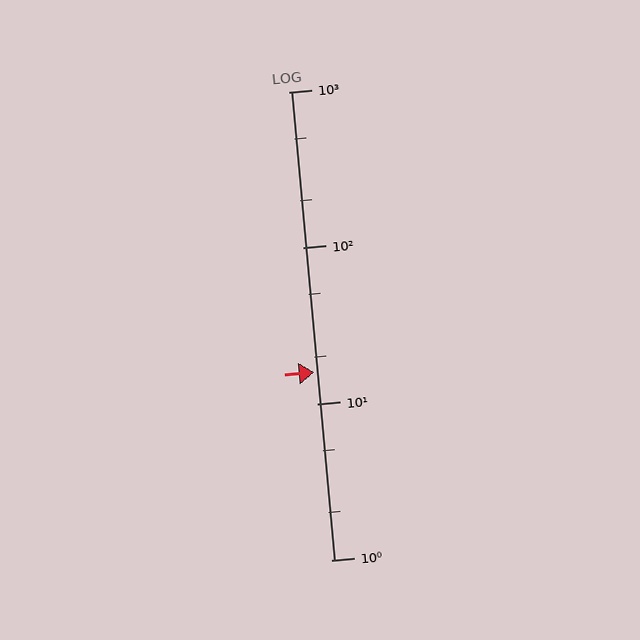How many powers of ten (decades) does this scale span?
The scale spans 3 decades, from 1 to 1000.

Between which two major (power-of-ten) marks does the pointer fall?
The pointer is between 10 and 100.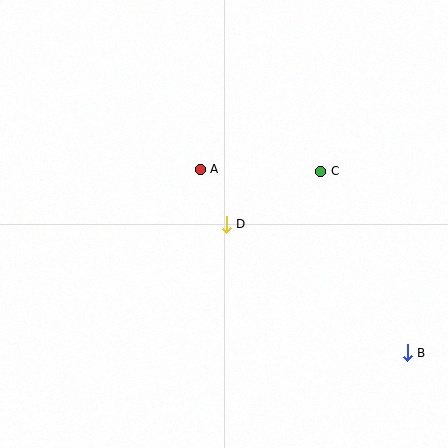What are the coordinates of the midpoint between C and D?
The midpoint between C and D is at (273, 198).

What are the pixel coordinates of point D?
Point D is at (226, 224).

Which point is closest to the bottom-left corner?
Point D is closest to the bottom-left corner.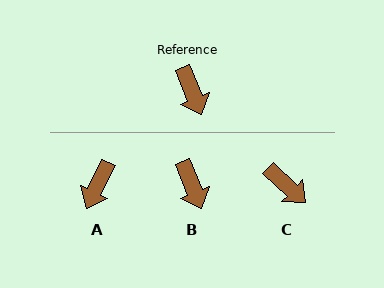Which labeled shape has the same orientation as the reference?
B.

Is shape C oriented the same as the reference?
No, it is off by about 24 degrees.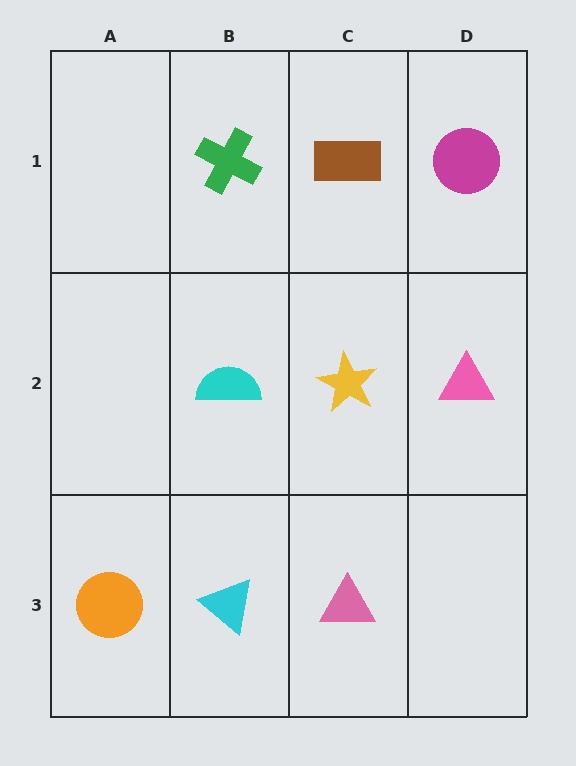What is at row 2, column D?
A pink triangle.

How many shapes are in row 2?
3 shapes.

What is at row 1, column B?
A green cross.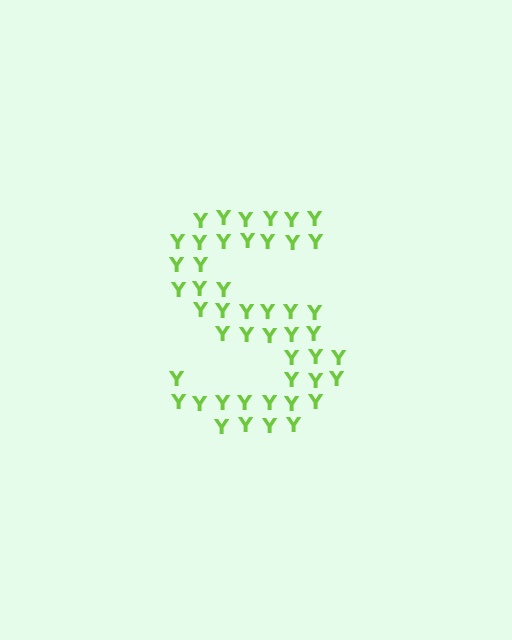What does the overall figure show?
The overall figure shows the letter S.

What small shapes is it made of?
It is made of small letter Y's.